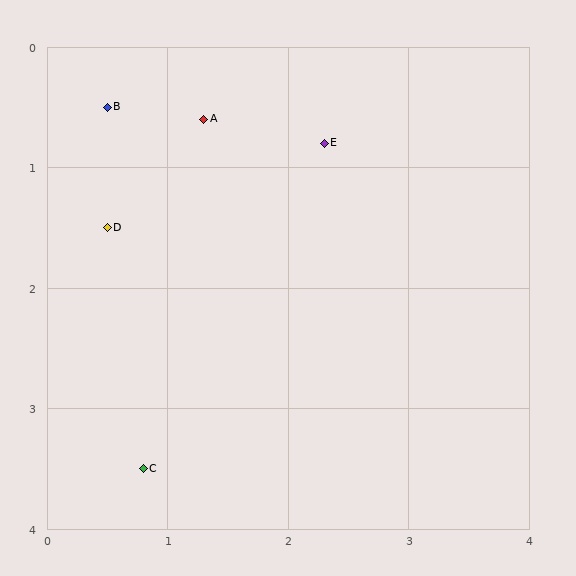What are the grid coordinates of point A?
Point A is at approximately (1.3, 0.6).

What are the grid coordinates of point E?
Point E is at approximately (2.3, 0.8).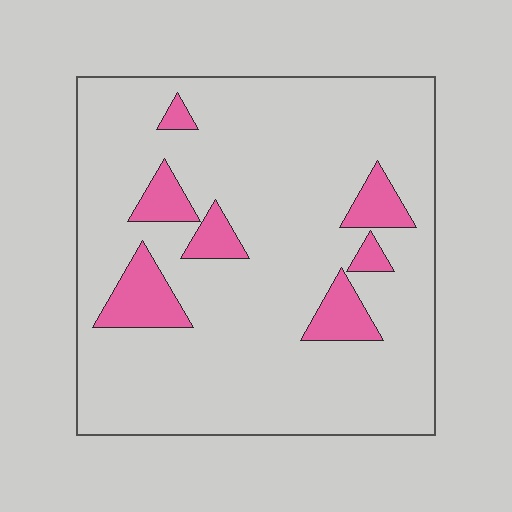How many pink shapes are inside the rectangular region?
7.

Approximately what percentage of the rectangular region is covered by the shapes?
Approximately 15%.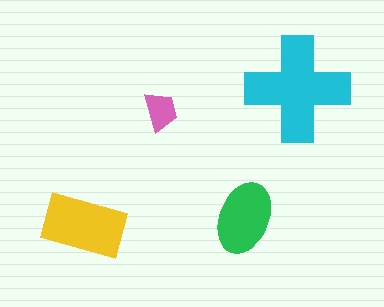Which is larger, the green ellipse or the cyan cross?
The cyan cross.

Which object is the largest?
The cyan cross.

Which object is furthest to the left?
The yellow rectangle is leftmost.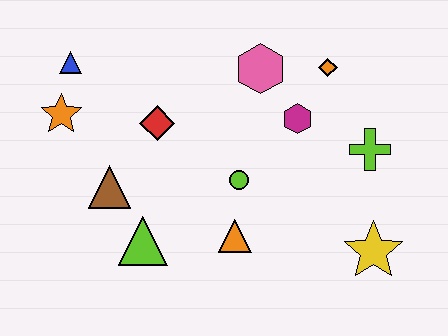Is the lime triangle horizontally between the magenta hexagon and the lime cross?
No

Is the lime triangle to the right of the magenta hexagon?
No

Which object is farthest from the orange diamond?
The orange star is farthest from the orange diamond.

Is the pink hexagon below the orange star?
No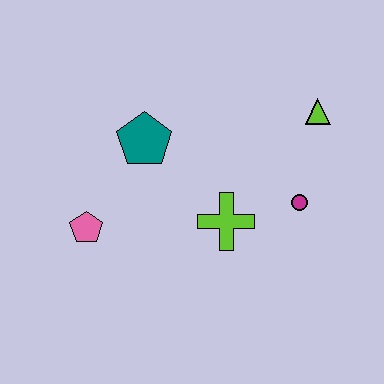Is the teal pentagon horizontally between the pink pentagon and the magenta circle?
Yes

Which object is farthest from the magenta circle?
The pink pentagon is farthest from the magenta circle.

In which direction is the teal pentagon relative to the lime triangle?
The teal pentagon is to the left of the lime triangle.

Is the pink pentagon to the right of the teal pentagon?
No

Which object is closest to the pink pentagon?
The teal pentagon is closest to the pink pentagon.